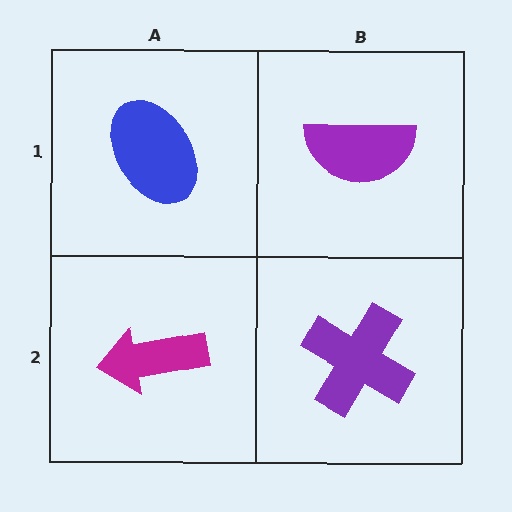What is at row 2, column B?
A purple cross.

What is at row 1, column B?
A purple semicircle.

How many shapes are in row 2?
2 shapes.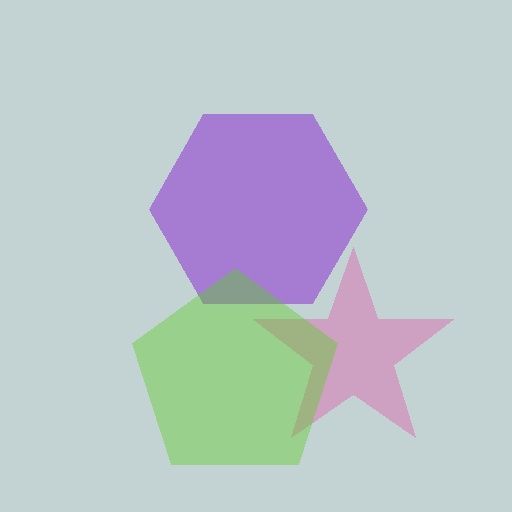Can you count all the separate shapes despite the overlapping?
Yes, there are 3 separate shapes.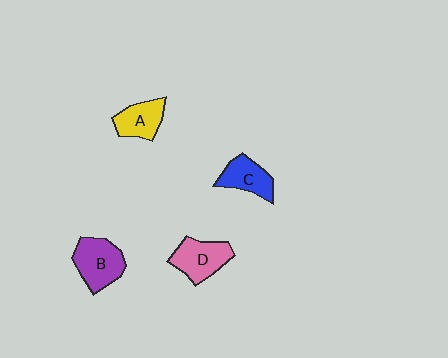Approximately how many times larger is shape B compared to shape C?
Approximately 1.3 times.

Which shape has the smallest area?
Shape A (yellow).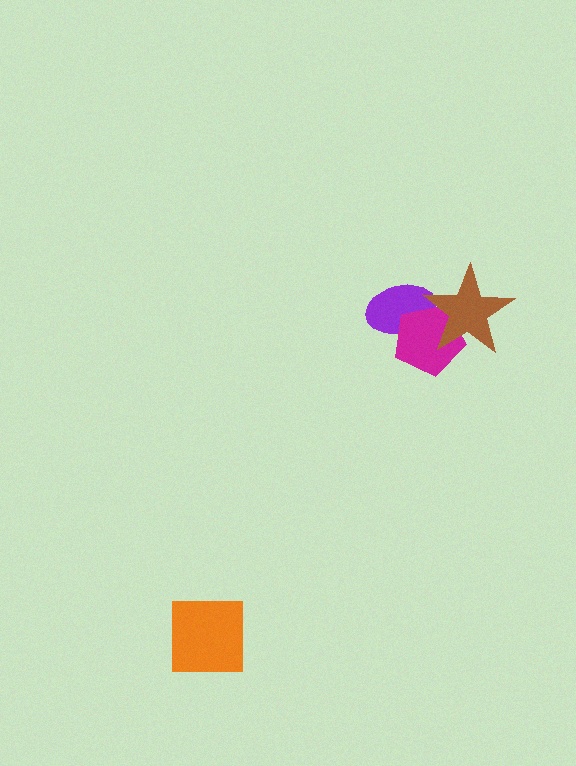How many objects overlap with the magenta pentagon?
2 objects overlap with the magenta pentagon.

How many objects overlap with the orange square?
0 objects overlap with the orange square.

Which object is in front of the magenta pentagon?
The brown star is in front of the magenta pentagon.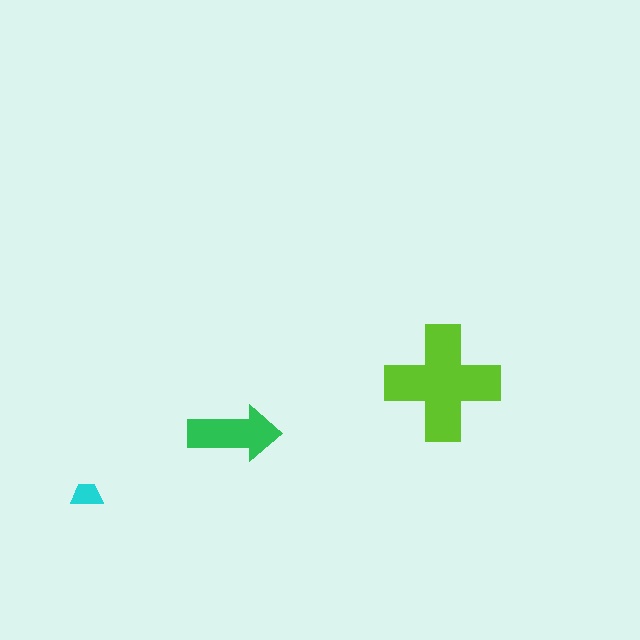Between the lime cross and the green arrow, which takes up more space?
The lime cross.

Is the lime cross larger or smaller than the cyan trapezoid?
Larger.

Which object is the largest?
The lime cross.